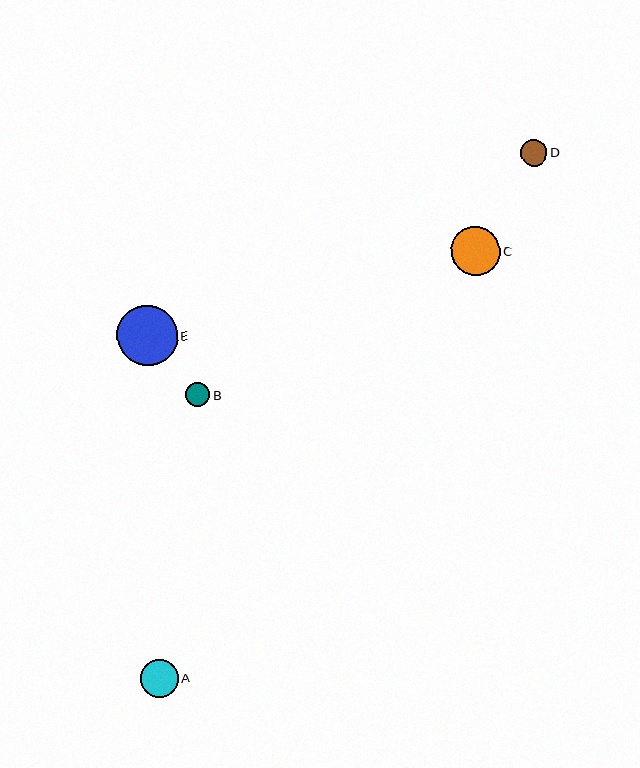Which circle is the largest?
Circle E is the largest with a size of approximately 60 pixels.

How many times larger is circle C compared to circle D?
Circle C is approximately 1.8 times the size of circle D.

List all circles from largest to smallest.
From largest to smallest: E, C, A, D, B.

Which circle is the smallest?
Circle B is the smallest with a size of approximately 24 pixels.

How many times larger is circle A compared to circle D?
Circle A is approximately 1.4 times the size of circle D.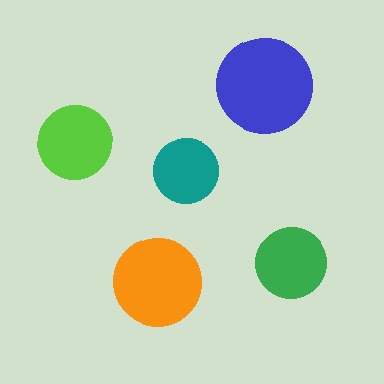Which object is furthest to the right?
The green circle is rightmost.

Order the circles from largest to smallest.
the blue one, the orange one, the lime one, the green one, the teal one.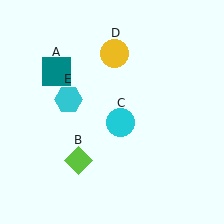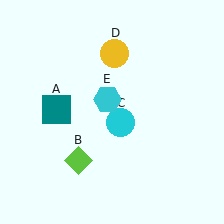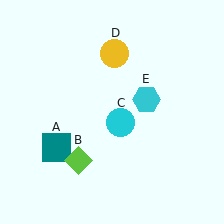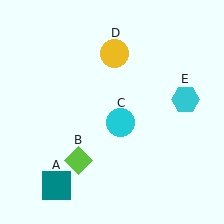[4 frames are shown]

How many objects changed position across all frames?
2 objects changed position: teal square (object A), cyan hexagon (object E).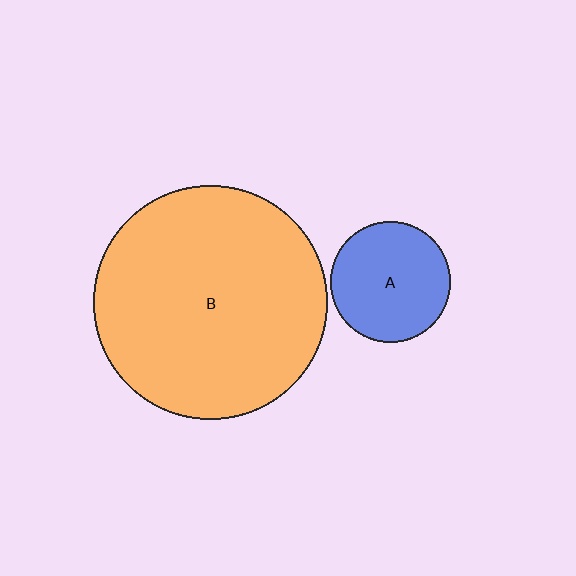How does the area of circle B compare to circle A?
Approximately 3.8 times.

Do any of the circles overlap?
No, none of the circles overlap.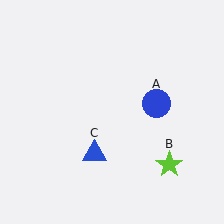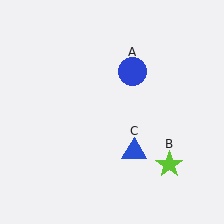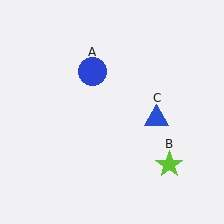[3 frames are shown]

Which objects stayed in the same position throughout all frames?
Lime star (object B) remained stationary.